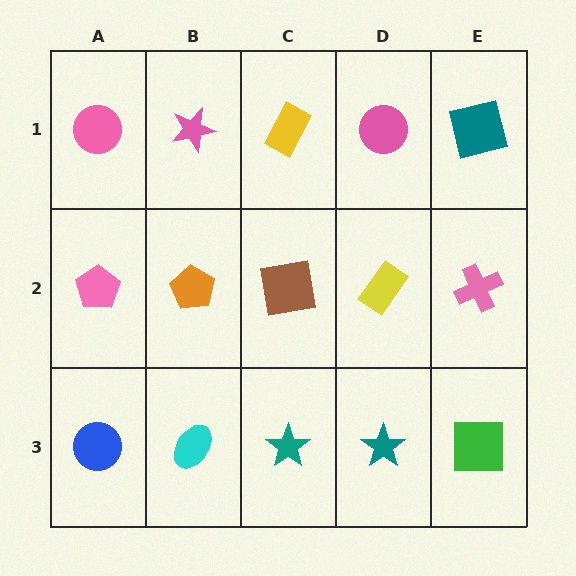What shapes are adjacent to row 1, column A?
A pink pentagon (row 2, column A), a pink star (row 1, column B).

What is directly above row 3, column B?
An orange pentagon.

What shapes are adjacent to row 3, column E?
A pink cross (row 2, column E), a teal star (row 3, column D).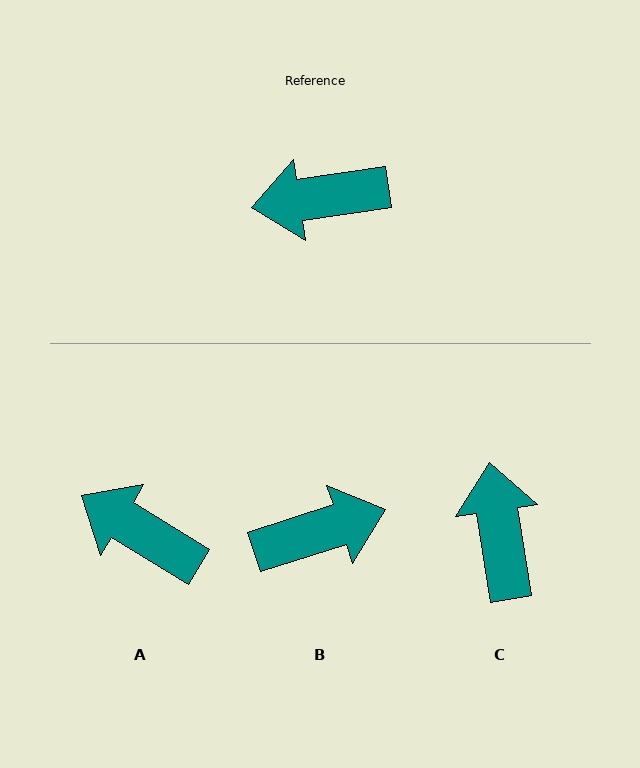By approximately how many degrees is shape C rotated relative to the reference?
Approximately 89 degrees clockwise.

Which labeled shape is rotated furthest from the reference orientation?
B, about 170 degrees away.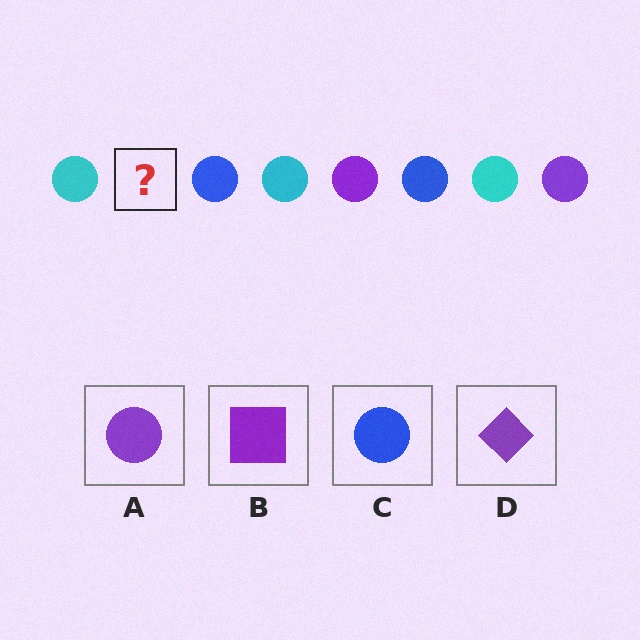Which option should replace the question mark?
Option A.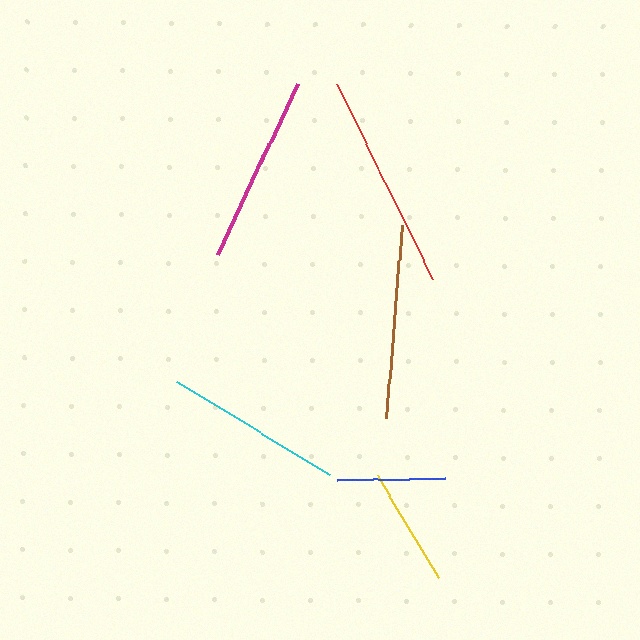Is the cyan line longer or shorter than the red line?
The red line is longer than the cyan line.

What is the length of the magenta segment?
The magenta segment is approximately 189 pixels long.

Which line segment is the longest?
The red line is the longest at approximately 217 pixels.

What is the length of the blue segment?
The blue segment is approximately 108 pixels long.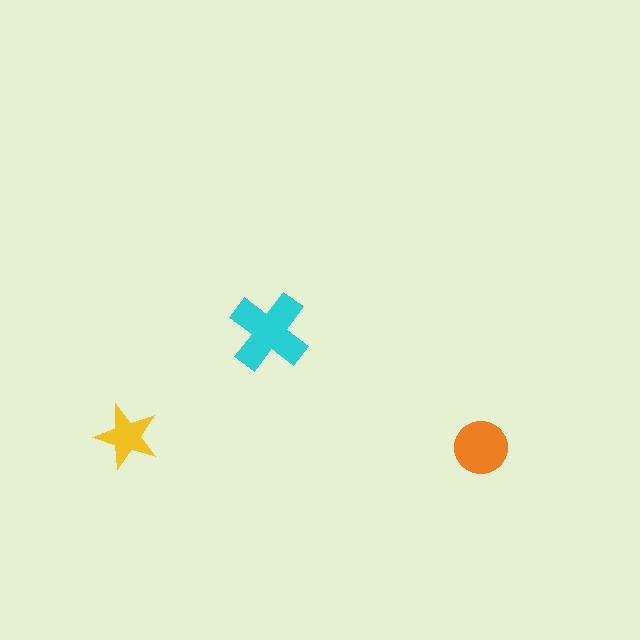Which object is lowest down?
The orange circle is bottommost.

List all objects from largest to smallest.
The cyan cross, the orange circle, the yellow star.